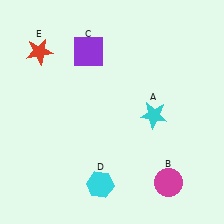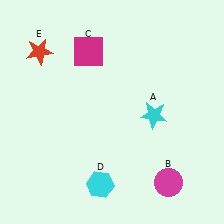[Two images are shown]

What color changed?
The square (C) changed from purple in Image 1 to magenta in Image 2.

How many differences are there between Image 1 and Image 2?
There is 1 difference between the two images.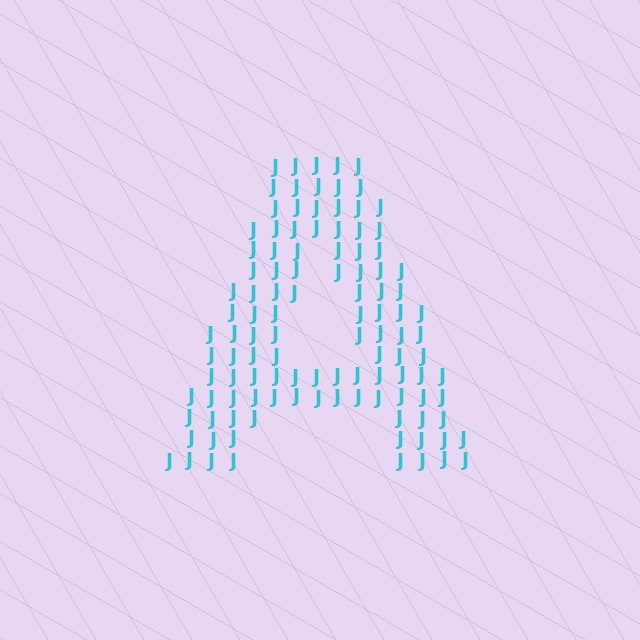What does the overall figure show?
The overall figure shows the letter A.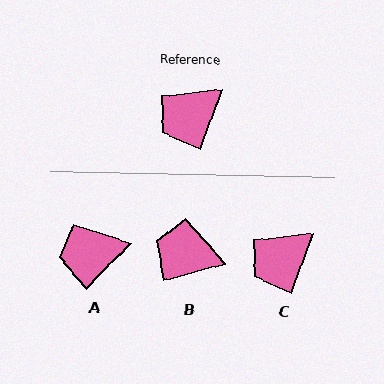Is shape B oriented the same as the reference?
No, it is off by about 55 degrees.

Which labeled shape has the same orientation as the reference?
C.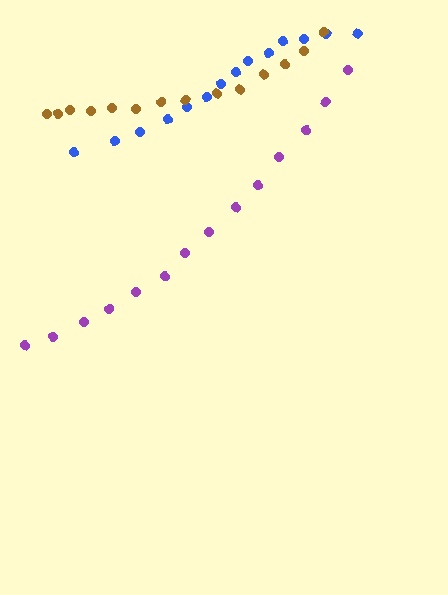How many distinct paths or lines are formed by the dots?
There are 3 distinct paths.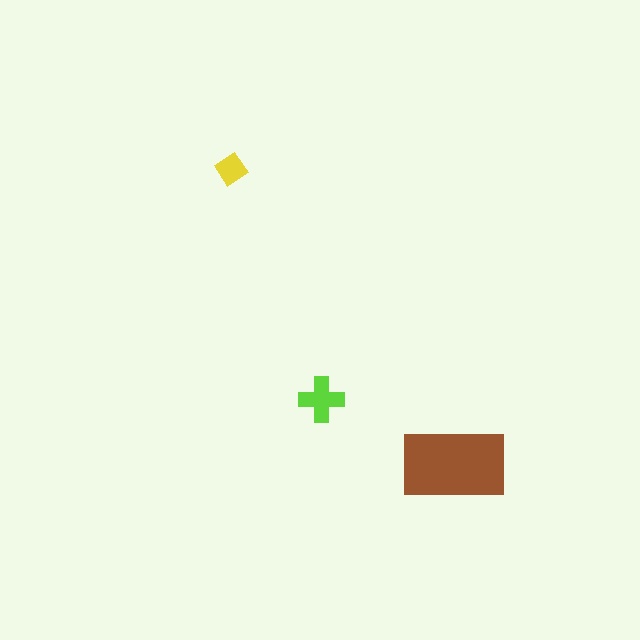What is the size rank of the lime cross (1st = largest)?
2nd.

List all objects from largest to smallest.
The brown rectangle, the lime cross, the yellow diamond.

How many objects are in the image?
There are 3 objects in the image.